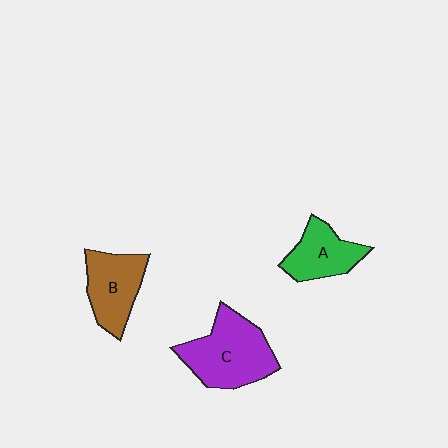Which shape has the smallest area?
Shape A (green).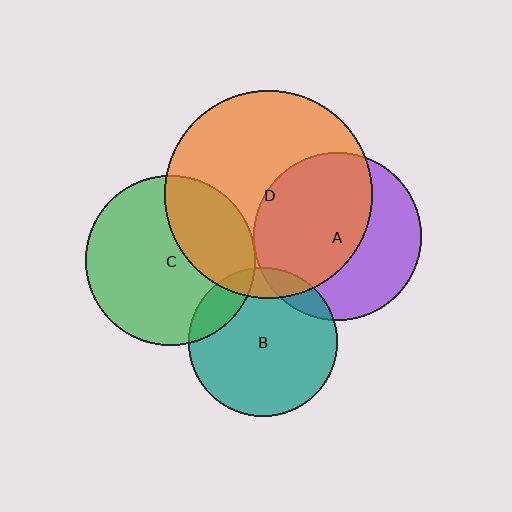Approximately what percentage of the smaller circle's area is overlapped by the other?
Approximately 10%.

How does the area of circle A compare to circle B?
Approximately 1.3 times.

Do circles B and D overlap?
Yes.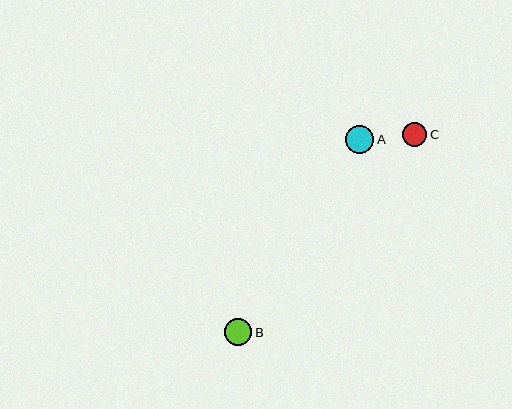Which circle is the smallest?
Circle C is the smallest with a size of approximately 24 pixels.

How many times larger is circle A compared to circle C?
Circle A is approximately 1.2 times the size of circle C.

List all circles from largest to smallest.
From largest to smallest: A, B, C.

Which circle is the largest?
Circle A is the largest with a size of approximately 28 pixels.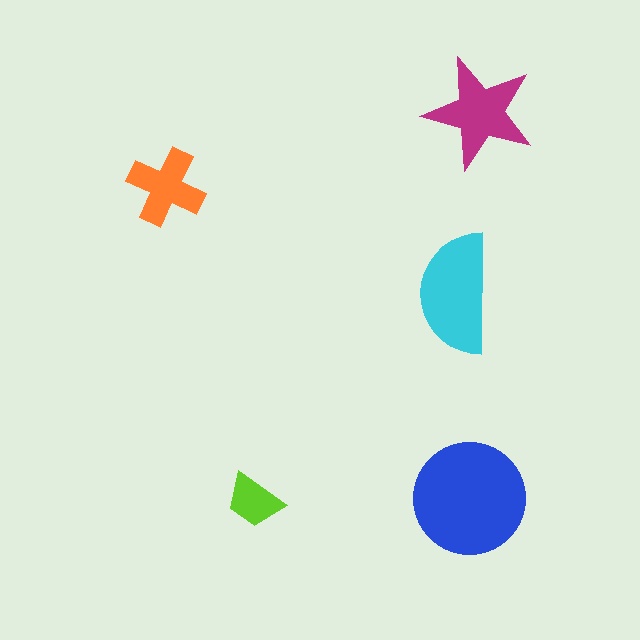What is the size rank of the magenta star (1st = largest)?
3rd.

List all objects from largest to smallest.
The blue circle, the cyan semicircle, the magenta star, the orange cross, the lime trapezoid.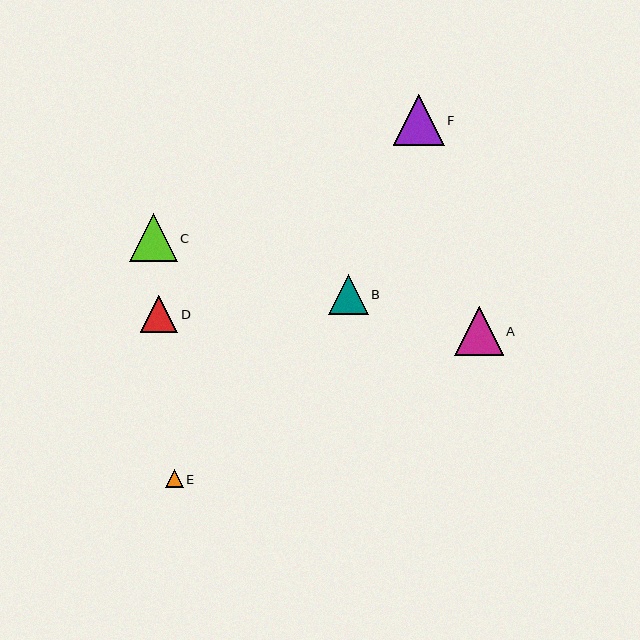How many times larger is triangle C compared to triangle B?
Triangle C is approximately 1.2 times the size of triangle B.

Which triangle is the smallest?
Triangle E is the smallest with a size of approximately 18 pixels.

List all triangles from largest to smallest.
From largest to smallest: F, A, C, B, D, E.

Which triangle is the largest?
Triangle F is the largest with a size of approximately 50 pixels.